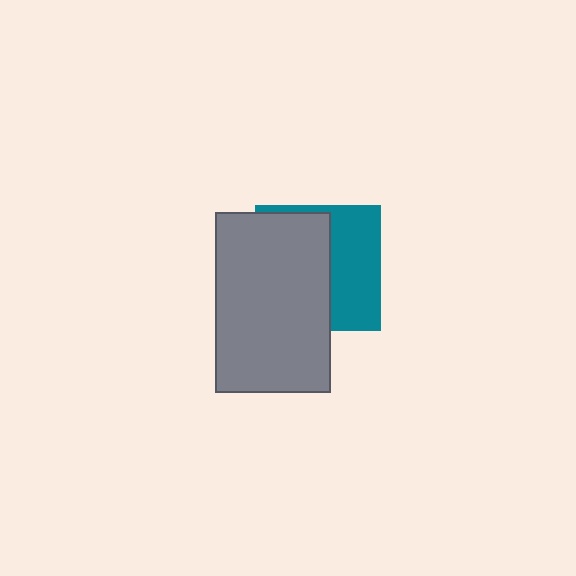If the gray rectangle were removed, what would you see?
You would see the complete teal square.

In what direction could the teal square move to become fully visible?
The teal square could move right. That would shift it out from behind the gray rectangle entirely.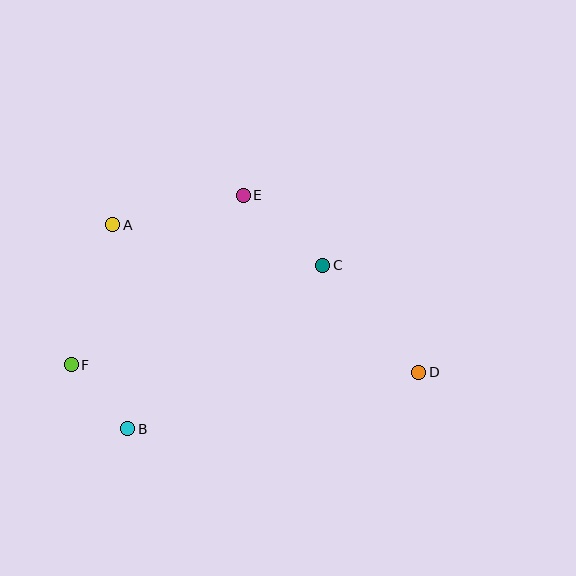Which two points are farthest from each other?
Points D and F are farthest from each other.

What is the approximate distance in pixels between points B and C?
The distance between B and C is approximately 254 pixels.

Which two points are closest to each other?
Points B and F are closest to each other.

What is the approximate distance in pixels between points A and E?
The distance between A and E is approximately 133 pixels.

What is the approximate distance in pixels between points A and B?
The distance between A and B is approximately 205 pixels.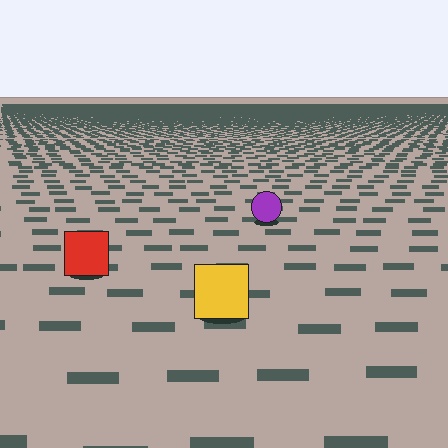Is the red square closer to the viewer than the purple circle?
Yes. The red square is closer — you can tell from the texture gradient: the ground texture is coarser near it.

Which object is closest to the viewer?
The yellow square is closest. The texture marks near it are larger and more spread out.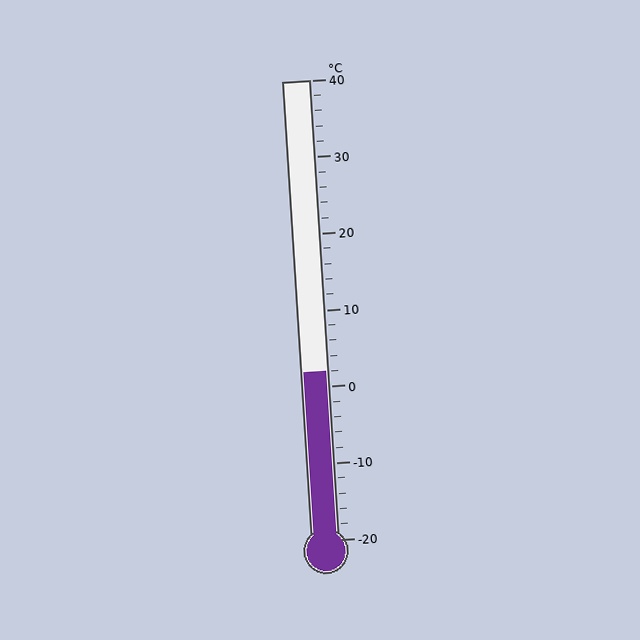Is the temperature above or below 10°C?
The temperature is below 10°C.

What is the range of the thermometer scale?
The thermometer scale ranges from -20°C to 40°C.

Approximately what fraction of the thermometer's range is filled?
The thermometer is filled to approximately 35% of its range.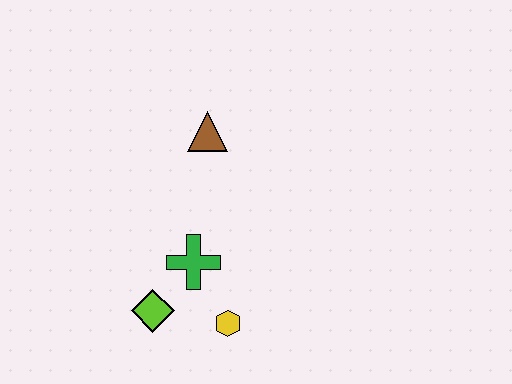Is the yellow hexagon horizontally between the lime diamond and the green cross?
No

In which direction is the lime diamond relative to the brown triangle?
The lime diamond is below the brown triangle.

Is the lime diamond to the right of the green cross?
No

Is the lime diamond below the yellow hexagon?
No